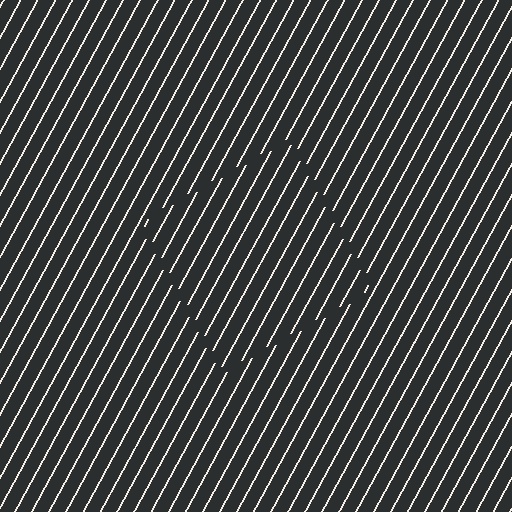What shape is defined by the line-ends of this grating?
An illusory square. The interior of the shape contains the same grating, shifted by half a period — the contour is defined by the phase discontinuity where line-ends from the inner and outer gratings abut.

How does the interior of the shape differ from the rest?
The interior of the shape contains the same grating, shifted by half a period — the contour is defined by the phase discontinuity where line-ends from the inner and outer gratings abut.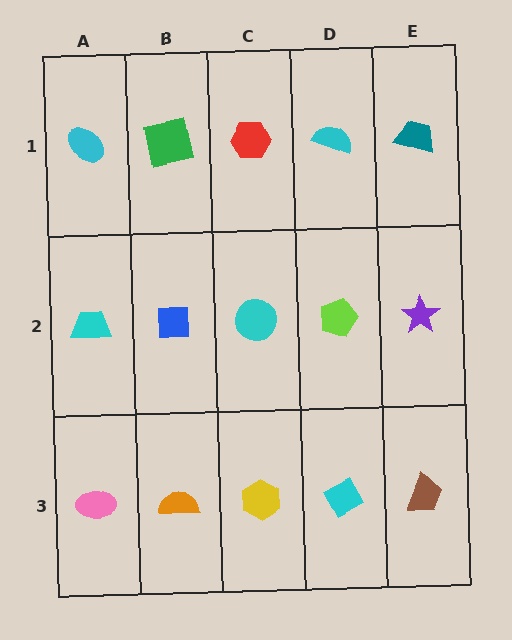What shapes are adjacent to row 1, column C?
A cyan circle (row 2, column C), a green square (row 1, column B), a cyan semicircle (row 1, column D).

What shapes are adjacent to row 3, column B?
A blue square (row 2, column B), a pink ellipse (row 3, column A), a yellow hexagon (row 3, column C).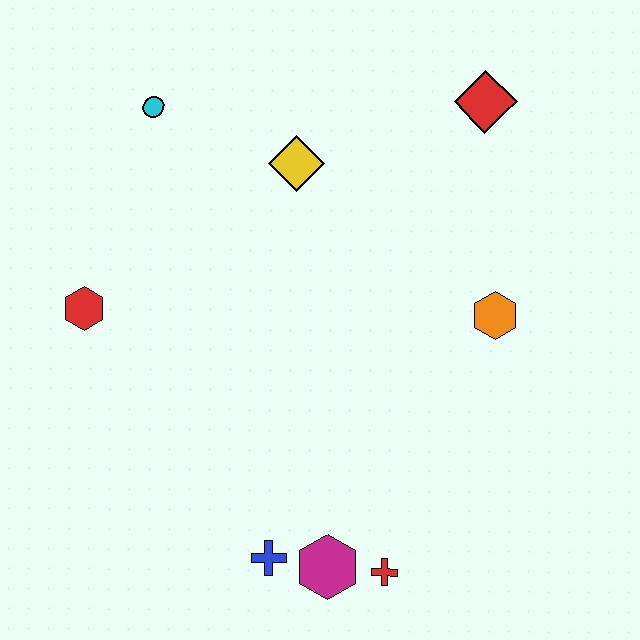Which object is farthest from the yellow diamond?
The red cross is farthest from the yellow diamond.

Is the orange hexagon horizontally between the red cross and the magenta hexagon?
No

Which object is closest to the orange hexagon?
The red diamond is closest to the orange hexagon.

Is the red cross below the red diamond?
Yes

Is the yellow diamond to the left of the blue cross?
No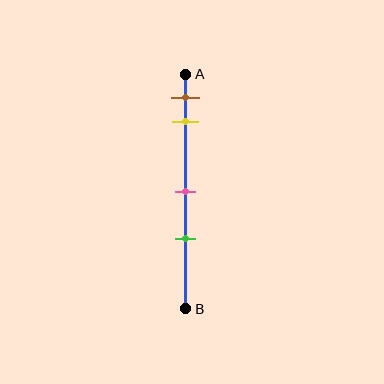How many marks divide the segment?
There are 4 marks dividing the segment.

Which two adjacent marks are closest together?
The brown and yellow marks are the closest adjacent pair.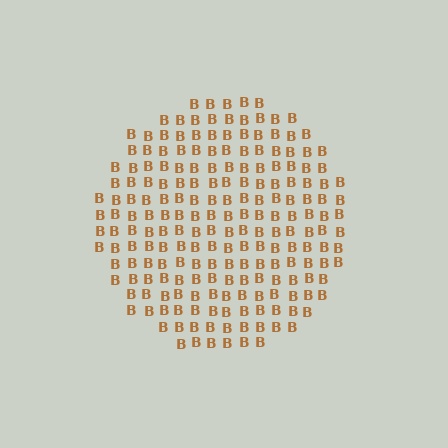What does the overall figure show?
The overall figure shows a circle.